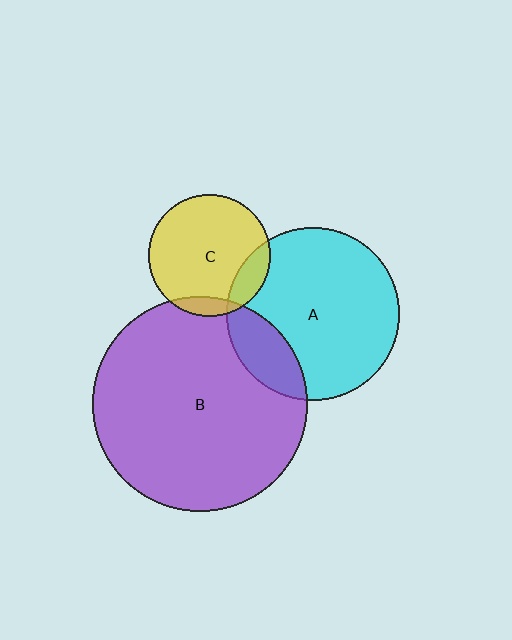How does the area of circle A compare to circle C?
Approximately 2.0 times.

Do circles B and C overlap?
Yes.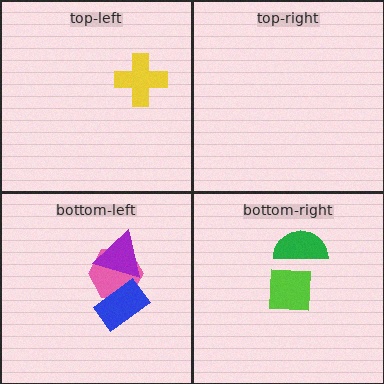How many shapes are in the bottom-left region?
3.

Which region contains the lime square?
The bottom-right region.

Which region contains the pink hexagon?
The bottom-left region.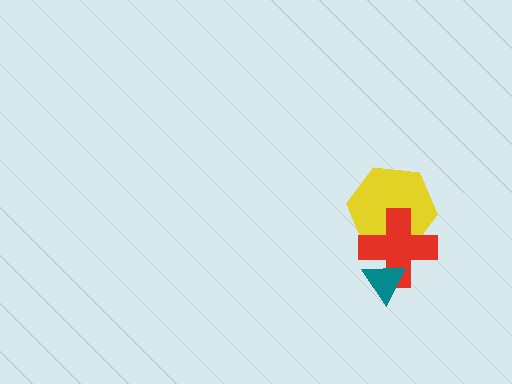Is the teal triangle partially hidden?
No, no other shape covers it.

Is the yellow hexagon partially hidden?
Yes, it is partially covered by another shape.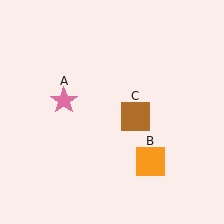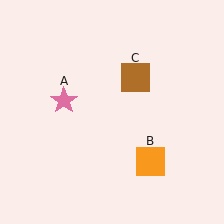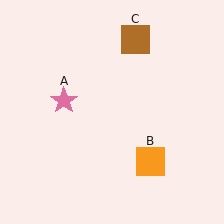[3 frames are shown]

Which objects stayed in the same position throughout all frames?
Pink star (object A) and orange square (object B) remained stationary.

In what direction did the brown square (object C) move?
The brown square (object C) moved up.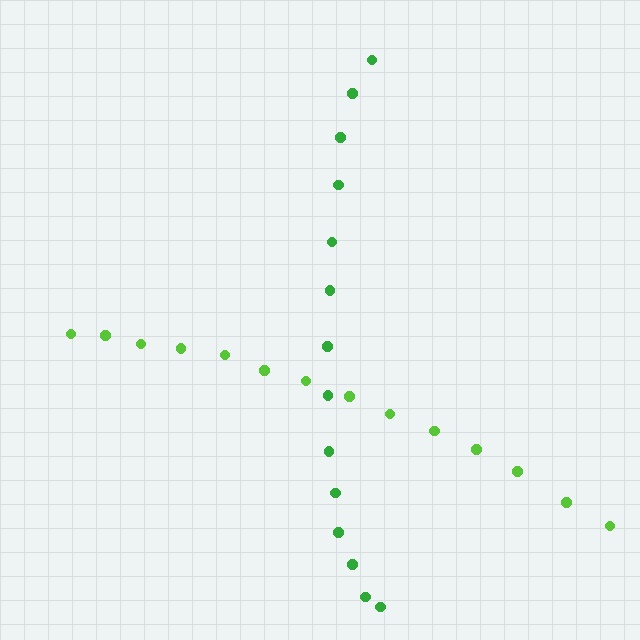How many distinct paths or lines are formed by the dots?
There are 2 distinct paths.